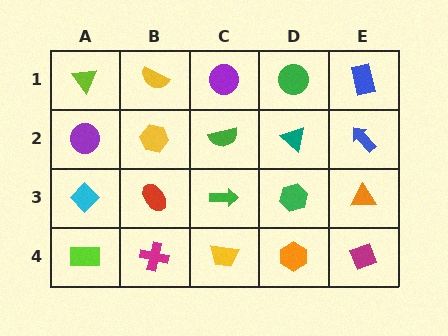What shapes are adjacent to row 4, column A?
A cyan diamond (row 3, column A), a magenta cross (row 4, column B).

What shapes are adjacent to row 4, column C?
A green arrow (row 3, column C), a magenta cross (row 4, column B), an orange hexagon (row 4, column D).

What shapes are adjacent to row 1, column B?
A yellow hexagon (row 2, column B), a lime triangle (row 1, column A), a purple circle (row 1, column C).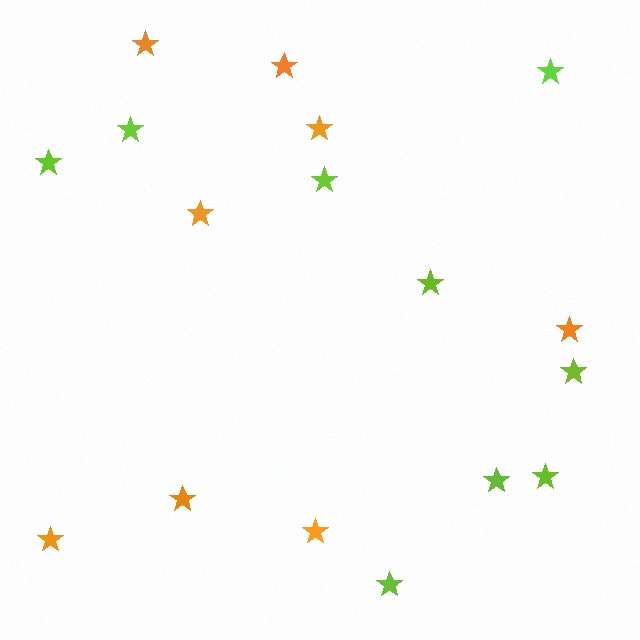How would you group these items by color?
There are 2 groups: one group of lime stars (9) and one group of orange stars (8).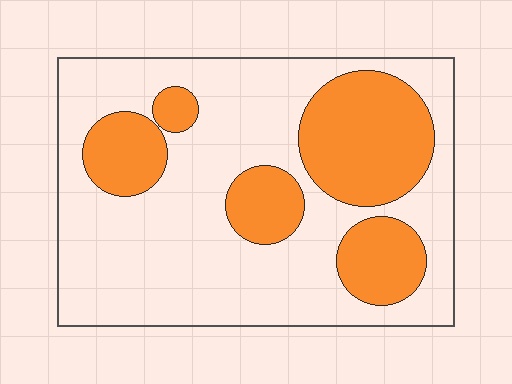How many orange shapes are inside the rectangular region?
5.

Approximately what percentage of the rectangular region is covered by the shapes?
Approximately 30%.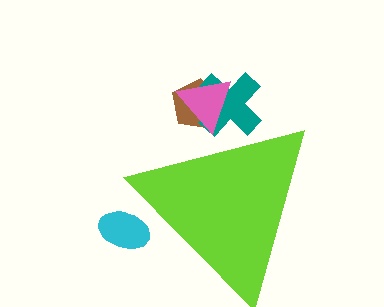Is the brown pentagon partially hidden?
Yes, the brown pentagon is partially hidden behind the lime triangle.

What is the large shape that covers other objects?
A lime triangle.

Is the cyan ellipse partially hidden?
Yes, the cyan ellipse is partially hidden behind the lime triangle.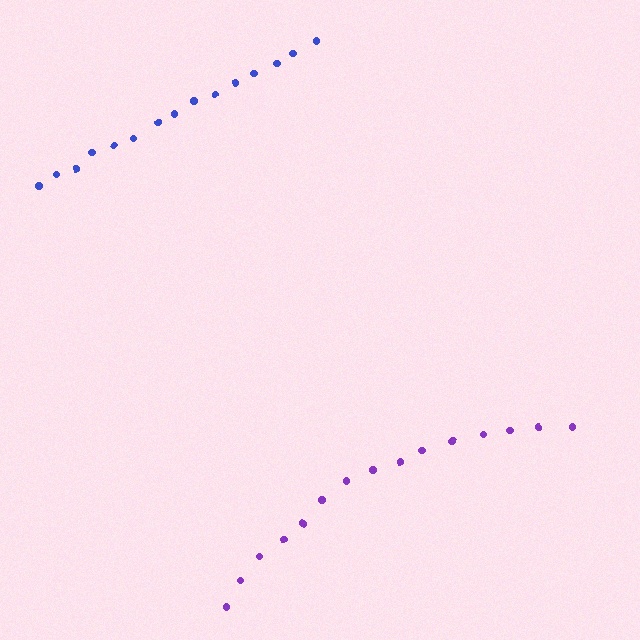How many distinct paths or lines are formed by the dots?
There are 2 distinct paths.